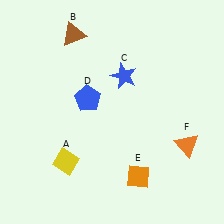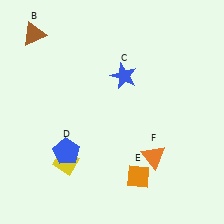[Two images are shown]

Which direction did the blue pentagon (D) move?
The blue pentagon (D) moved down.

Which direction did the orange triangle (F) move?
The orange triangle (F) moved left.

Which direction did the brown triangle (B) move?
The brown triangle (B) moved left.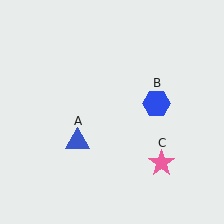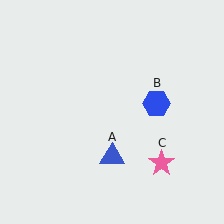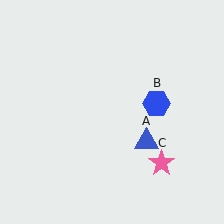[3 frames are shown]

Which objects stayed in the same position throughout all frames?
Blue hexagon (object B) and pink star (object C) remained stationary.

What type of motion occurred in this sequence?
The blue triangle (object A) rotated counterclockwise around the center of the scene.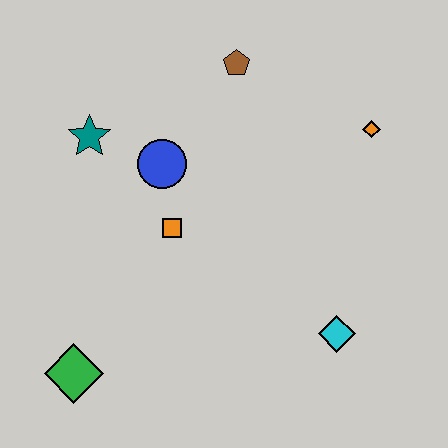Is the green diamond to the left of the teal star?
Yes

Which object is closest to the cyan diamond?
The orange square is closest to the cyan diamond.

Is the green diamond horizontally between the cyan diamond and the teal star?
No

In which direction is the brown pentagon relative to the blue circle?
The brown pentagon is above the blue circle.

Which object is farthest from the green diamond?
The orange diamond is farthest from the green diamond.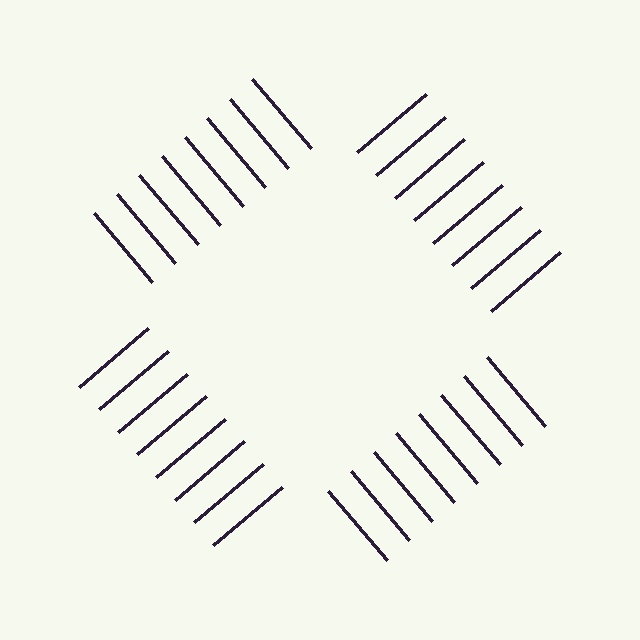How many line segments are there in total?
32 — 8 along each of the 4 edges.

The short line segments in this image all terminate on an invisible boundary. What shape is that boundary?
An illusory square — the line segments terminate on its edges but no continuous stroke is drawn.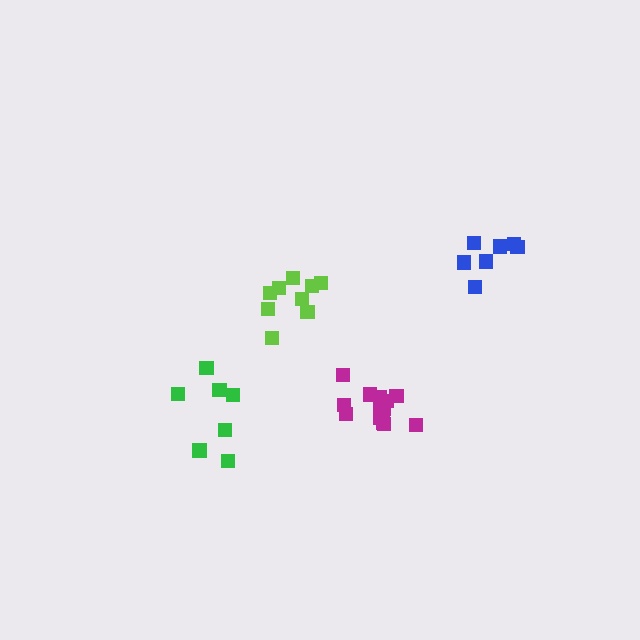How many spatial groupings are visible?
There are 4 spatial groupings.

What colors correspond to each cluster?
The clusters are colored: lime, green, magenta, blue.